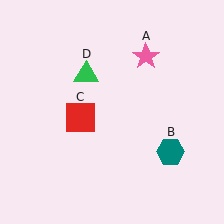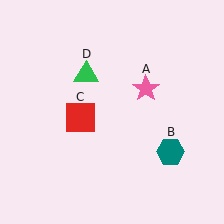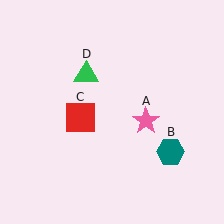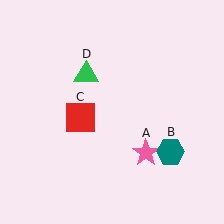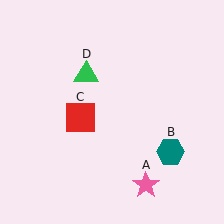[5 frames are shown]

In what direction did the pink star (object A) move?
The pink star (object A) moved down.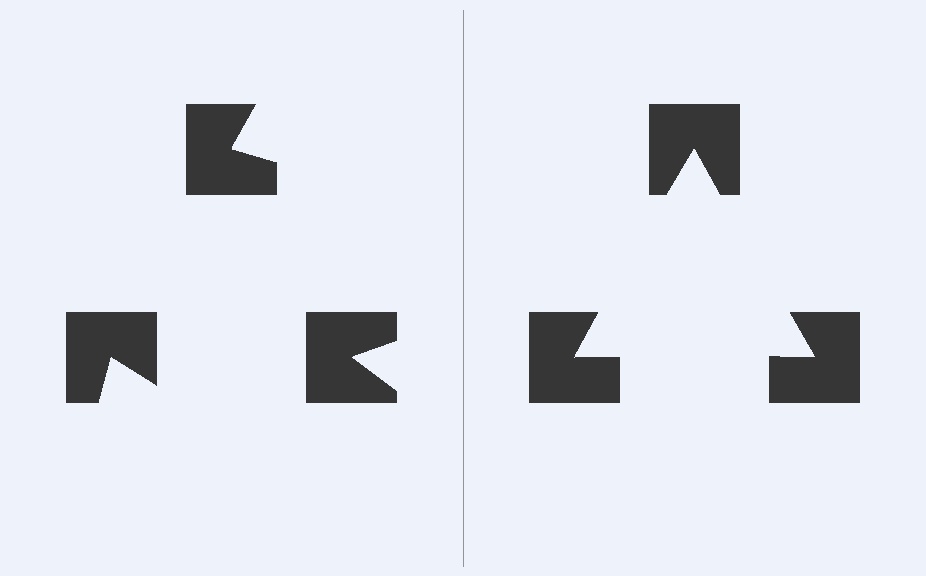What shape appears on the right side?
An illusory triangle.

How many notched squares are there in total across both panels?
6 — 3 on each side.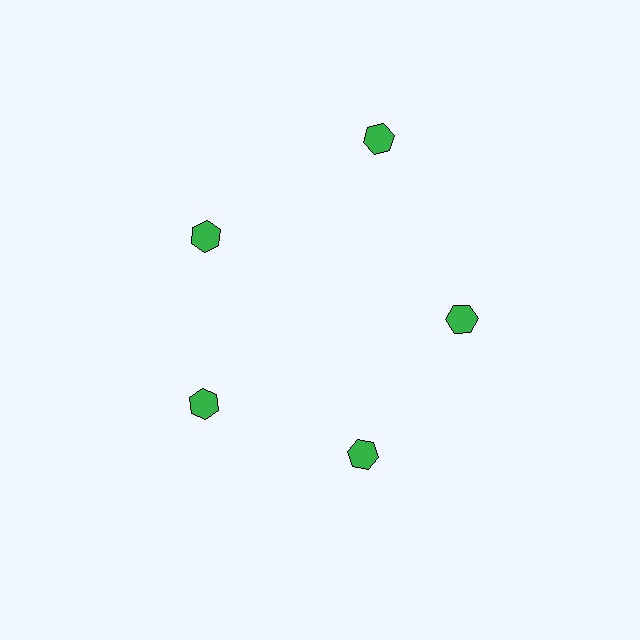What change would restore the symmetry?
The symmetry would be restored by moving it inward, back onto the ring so that all 5 hexagons sit at equal angles and equal distance from the center.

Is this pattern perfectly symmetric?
No. The 5 green hexagons are arranged in a ring, but one element near the 1 o'clock position is pushed outward from the center, breaking the 5-fold rotational symmetry.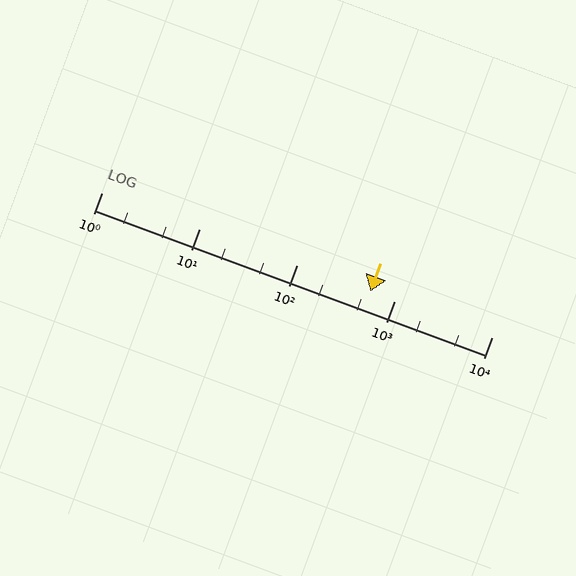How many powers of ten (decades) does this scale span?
The scale spans 4 decades, from 1 to 10000.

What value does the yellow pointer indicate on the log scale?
The pointer indicates approximately 570.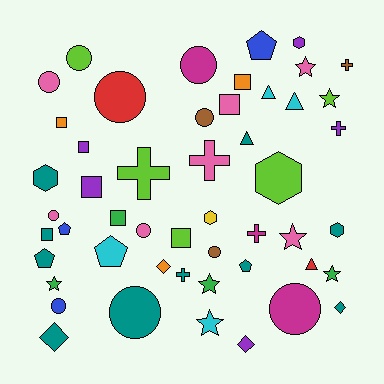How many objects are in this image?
There are 50 objects.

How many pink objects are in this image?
There are 7 pink objects.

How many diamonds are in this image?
There are 4 diamonds.